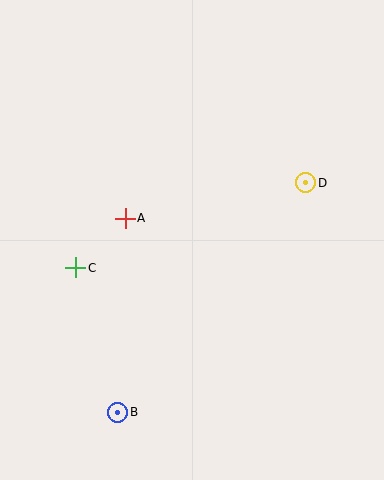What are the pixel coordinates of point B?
Point B is at (118, 412).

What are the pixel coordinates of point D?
Point D is at (306, 183).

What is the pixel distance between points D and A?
The distance between D and A is 184 pixels.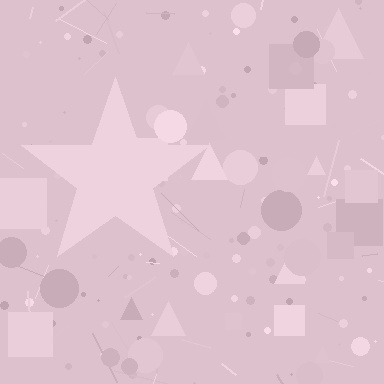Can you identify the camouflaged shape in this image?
The camouflaged shape is a star.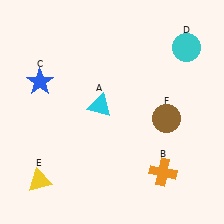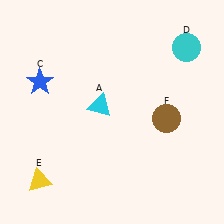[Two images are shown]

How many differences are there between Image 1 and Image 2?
There is 1 difference between the two images.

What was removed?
The orange cross (B) was removed in Image 2.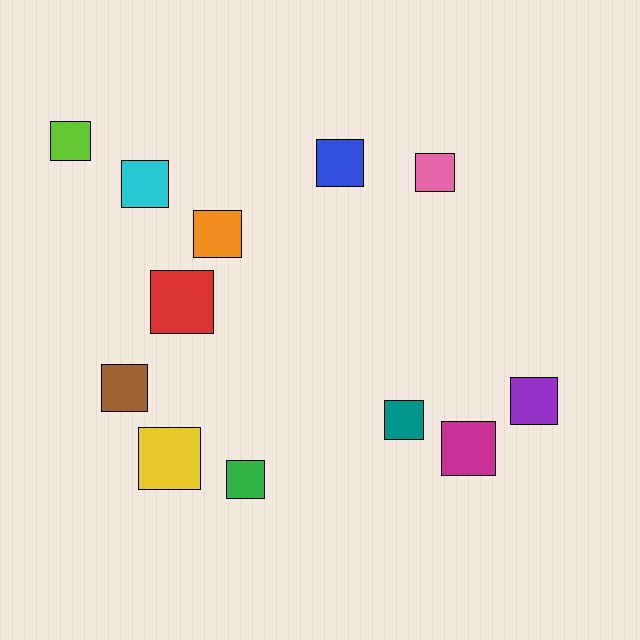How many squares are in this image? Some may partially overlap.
There are 12 squares.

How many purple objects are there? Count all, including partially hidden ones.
There is 1 purple object.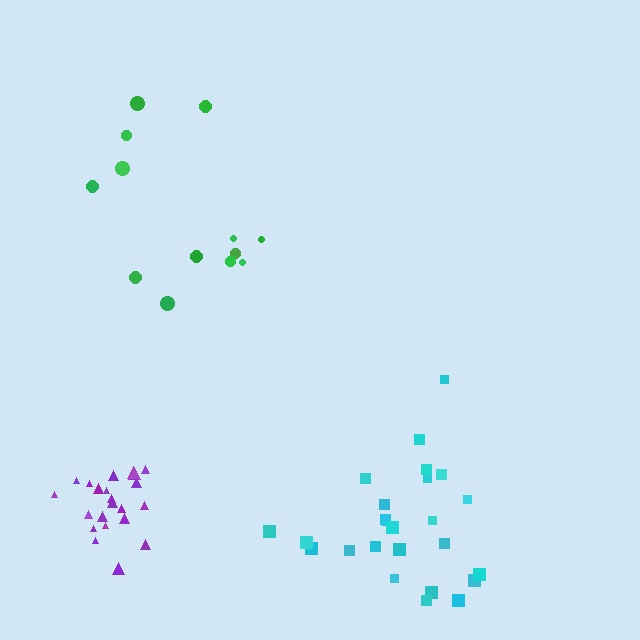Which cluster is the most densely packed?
Purple.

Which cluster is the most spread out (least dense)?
Green.